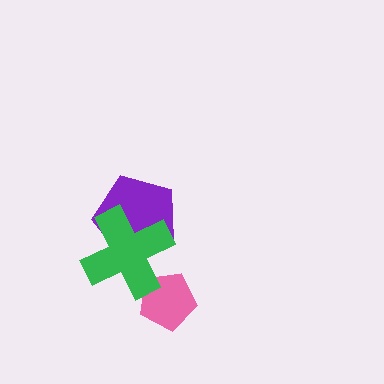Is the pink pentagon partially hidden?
Yes, it is partially covered by another shape.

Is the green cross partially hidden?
No, no other shape covers it.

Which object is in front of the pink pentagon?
The green cross is in front of the pink pentagon.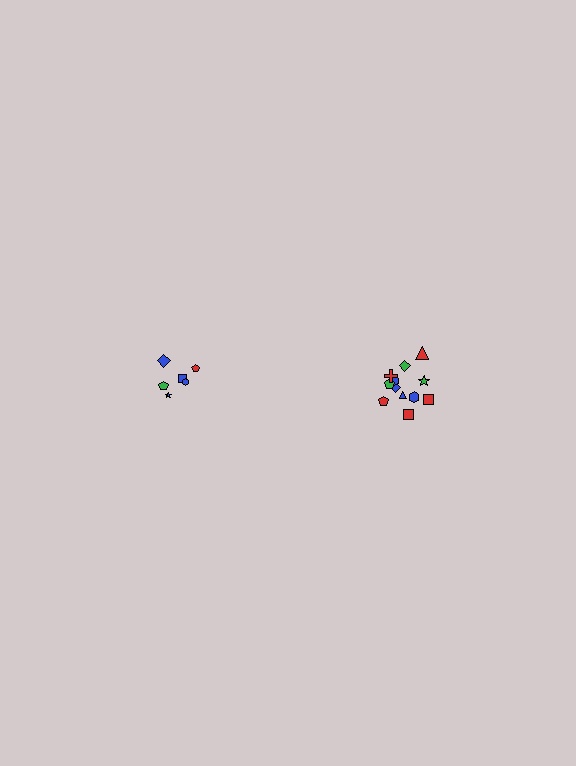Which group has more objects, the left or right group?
The right group.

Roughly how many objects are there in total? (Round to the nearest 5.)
Roughly 20 objects in total.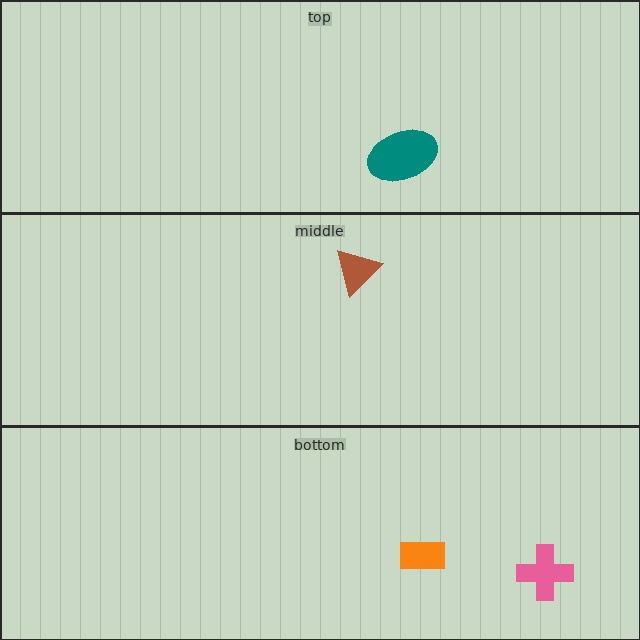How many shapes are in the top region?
1.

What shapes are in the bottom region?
The pink cross, the orange rectangle.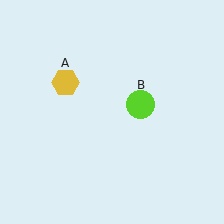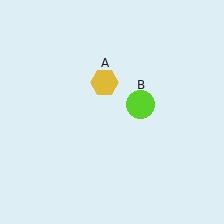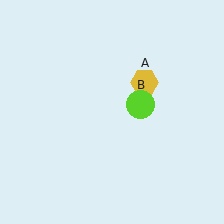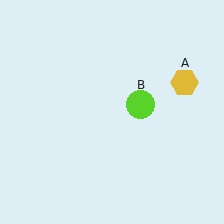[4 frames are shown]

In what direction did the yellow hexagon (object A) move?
The yellow hexagon (object A) moved right.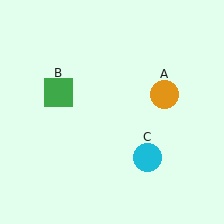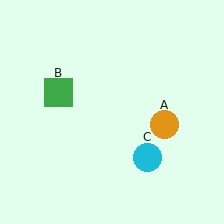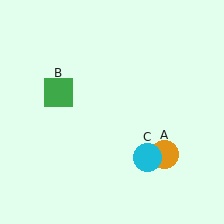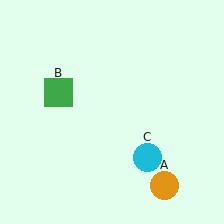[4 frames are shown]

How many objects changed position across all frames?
1 object changed position: orange circle (object A).